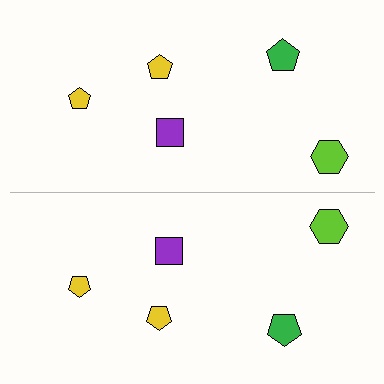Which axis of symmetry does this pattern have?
The pattern has a horizontal axis of symmetry running through the center of the image.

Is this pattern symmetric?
Yes, this pattern has bilateral (reflection) symmetry.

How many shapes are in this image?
There are 10 shapes in this image.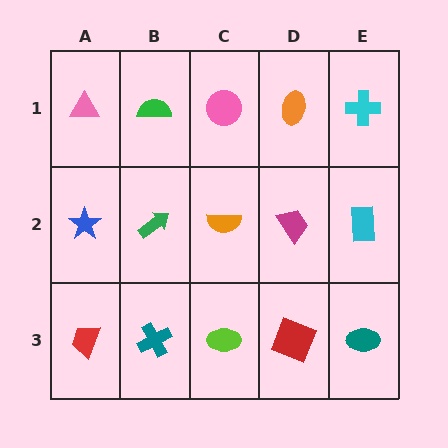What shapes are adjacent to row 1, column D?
A magenta trapezoid (row 2, column D), a pink circle (row 1, column C), a cyan cross (row 1, column E).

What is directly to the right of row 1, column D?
A cyan cross.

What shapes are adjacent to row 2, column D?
An orange ellipse (row 1, column D), a red square (row 3, column D), an orange semicircle (row 2, column C), a cyan rectangle (row 2, column E).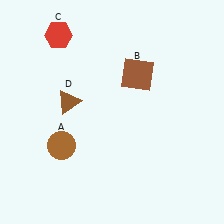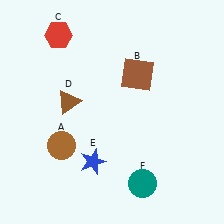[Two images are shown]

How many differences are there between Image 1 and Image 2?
There are 2 differences between the two images.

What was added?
A blue star (E), a teal circle (F) were added in Image 2.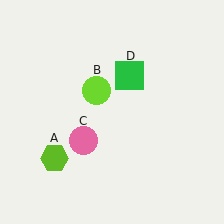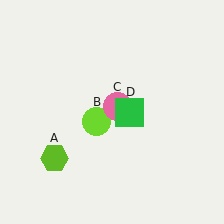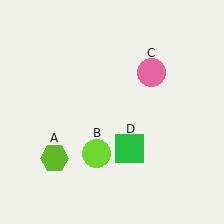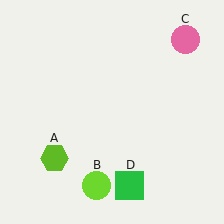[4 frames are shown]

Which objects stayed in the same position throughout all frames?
Lime hexagon (object A) remained stationary.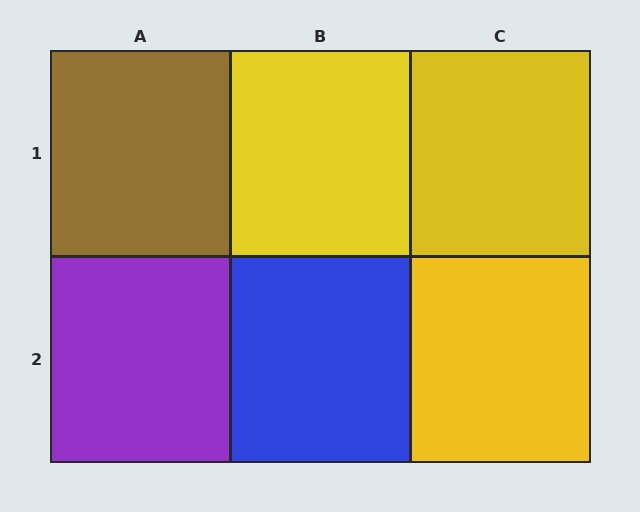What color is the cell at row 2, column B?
Blue.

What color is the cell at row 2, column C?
Yellow.